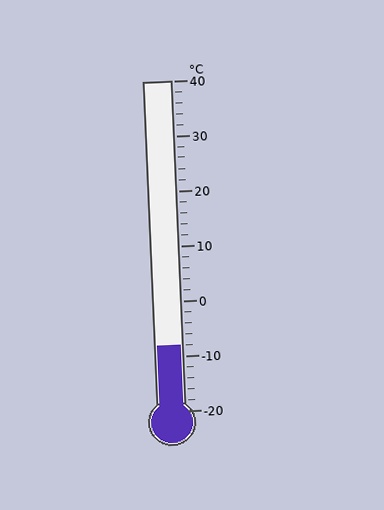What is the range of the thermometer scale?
The thermometer scale ranges from -20°C to 40°C.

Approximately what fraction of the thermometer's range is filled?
The thermometer is filled to approximately 20% of its range.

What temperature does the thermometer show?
The thermometer shows approximately -8°C.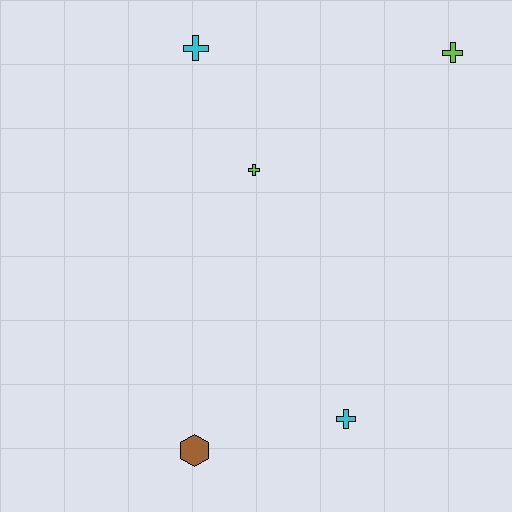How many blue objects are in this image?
There are no blue objects.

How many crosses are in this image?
There are 4 crosses.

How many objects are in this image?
There are 5 objects.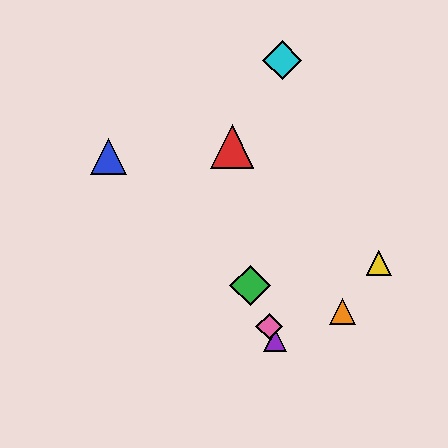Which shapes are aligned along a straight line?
The green diamond, the purple triangle, the pink diamond are aligned along a straight line.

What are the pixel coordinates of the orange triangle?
The orange triangle is at (342, 312).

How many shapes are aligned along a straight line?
3 shapes (the green diamond, the purple triangle, the pink diamond) are aligned along a straight line.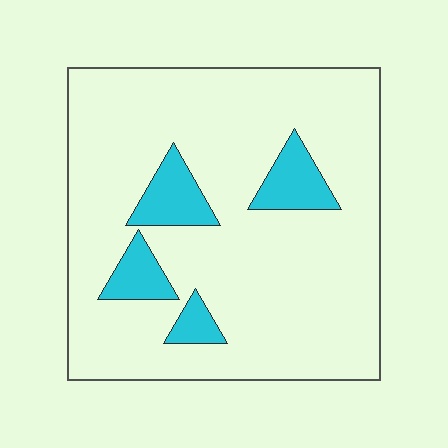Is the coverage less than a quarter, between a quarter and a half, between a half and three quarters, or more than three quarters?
Less than a quarter.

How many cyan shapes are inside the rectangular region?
4.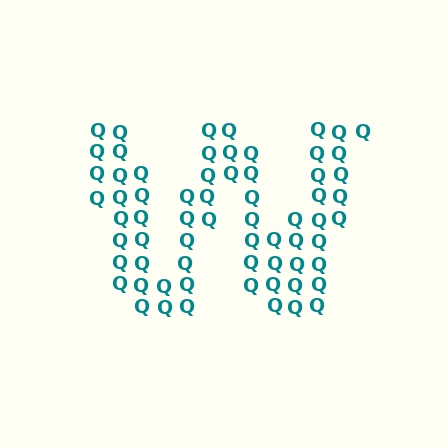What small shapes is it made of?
It is made of small letter Q's.